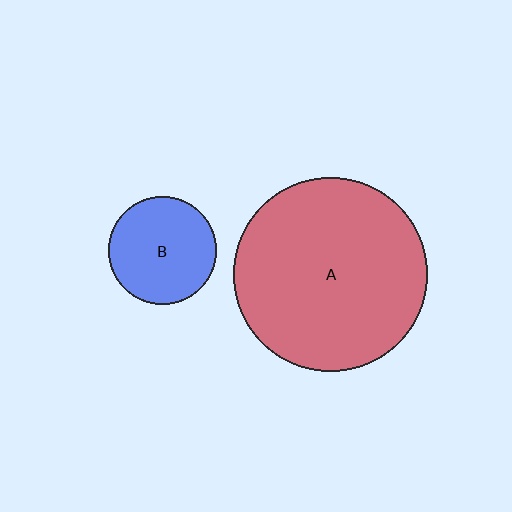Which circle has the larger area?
Circle A (red).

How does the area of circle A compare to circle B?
Approximately 3.2 times.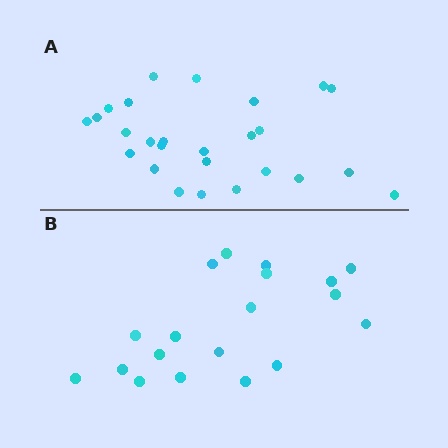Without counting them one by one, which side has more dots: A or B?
Region A (the top region) has more dots.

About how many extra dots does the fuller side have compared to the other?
Region A has roughly 8 or so more dots than region B.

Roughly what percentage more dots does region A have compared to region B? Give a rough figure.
About 35% more.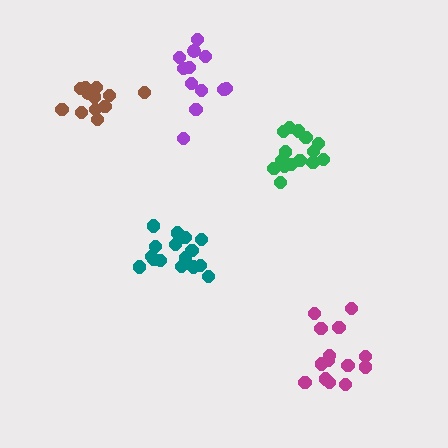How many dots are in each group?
Group 1: 15 dots, Group 2: 14 dots, Group 3: 12 dots, Group 4: 16 dots, Group 5: 12 dots (69 total).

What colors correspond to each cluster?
The clusters are colored: green, magenta, purple, teal, brown.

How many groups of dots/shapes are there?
There are 5 groups.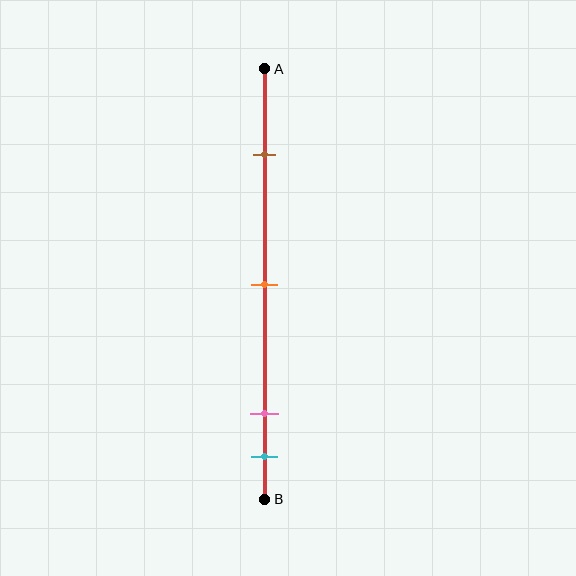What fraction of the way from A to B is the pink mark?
The pink mark is approximately 80% (0.8) of the way from A to B.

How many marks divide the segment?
There are 4 marks dividing the segment.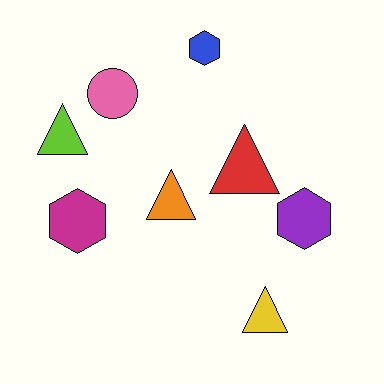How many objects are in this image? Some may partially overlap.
There are 8 objects.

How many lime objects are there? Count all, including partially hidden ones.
There is 1 lime object.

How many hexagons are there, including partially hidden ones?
There are 3 hexagons.